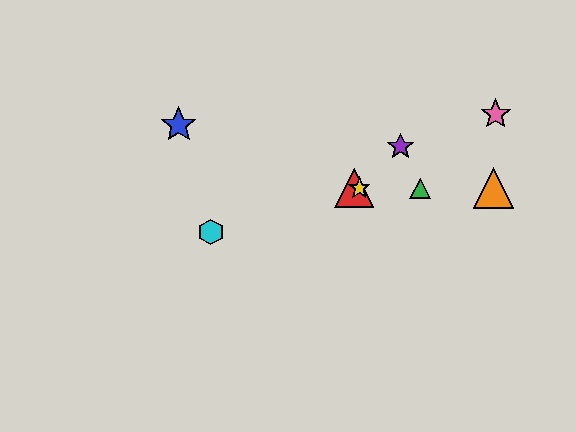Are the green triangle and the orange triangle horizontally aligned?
Yes, both are at y≈188.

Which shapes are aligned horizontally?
The red triangle, the green triangle, the yellow star, the orange triangle are aligned horizontally.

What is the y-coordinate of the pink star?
The pink star is at y≈114.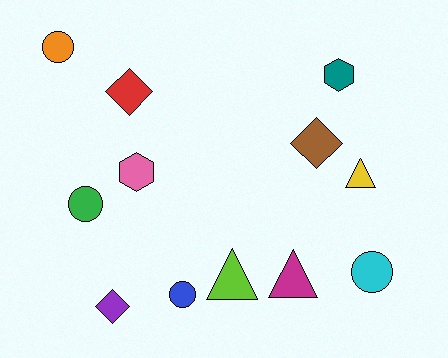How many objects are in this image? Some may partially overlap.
There are 12 objects.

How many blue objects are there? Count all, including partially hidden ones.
There is 1 blue object.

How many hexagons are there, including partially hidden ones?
There are 2 hexagons.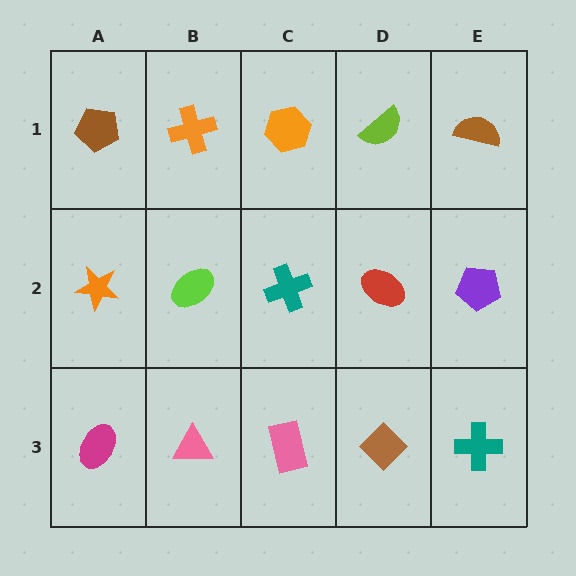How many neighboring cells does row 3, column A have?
2.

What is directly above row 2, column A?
A brown pentagon.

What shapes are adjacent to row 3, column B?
A lime ellipse (row 2, column B), a magenta ellipse (row 3, column A), a pink rectangle (row 3, column C).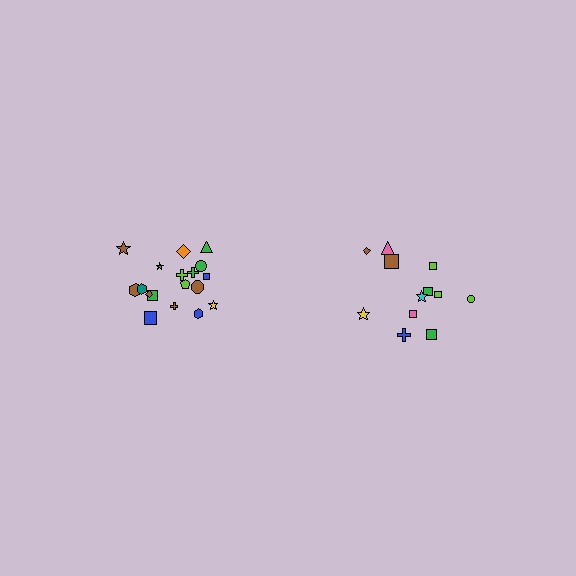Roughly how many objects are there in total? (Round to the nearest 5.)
Roughly 30 objects in total.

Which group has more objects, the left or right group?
The left group.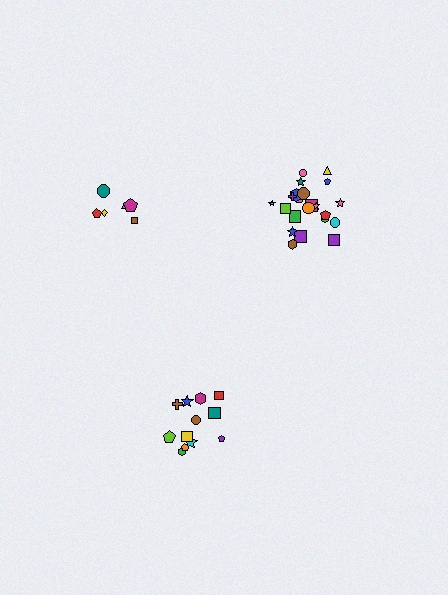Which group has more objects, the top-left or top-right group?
The top-right group.